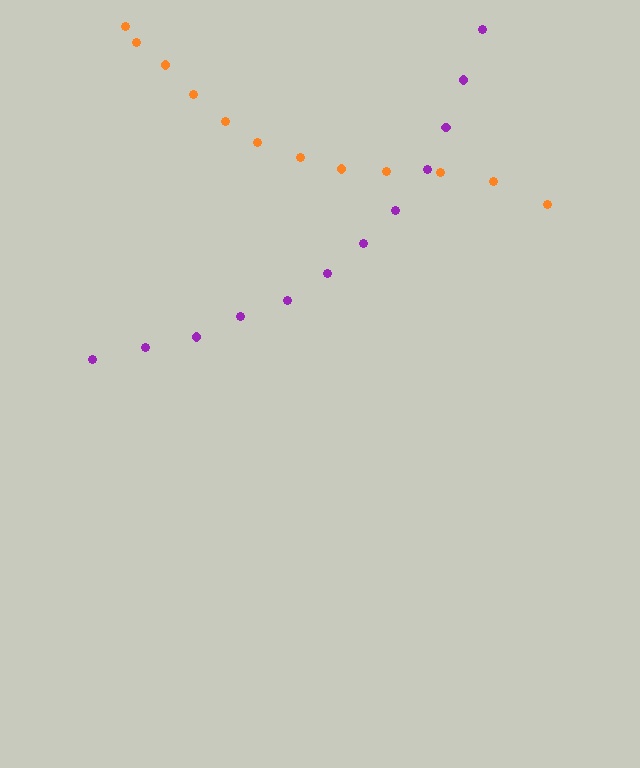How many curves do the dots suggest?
There are 2 distinct paths.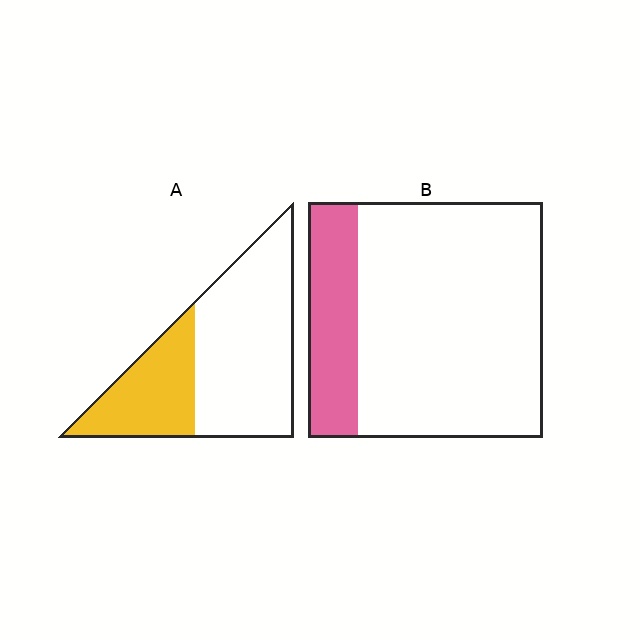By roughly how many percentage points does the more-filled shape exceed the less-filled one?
By roughly 15 percentage points (A over B).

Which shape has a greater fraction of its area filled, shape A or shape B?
Shape A.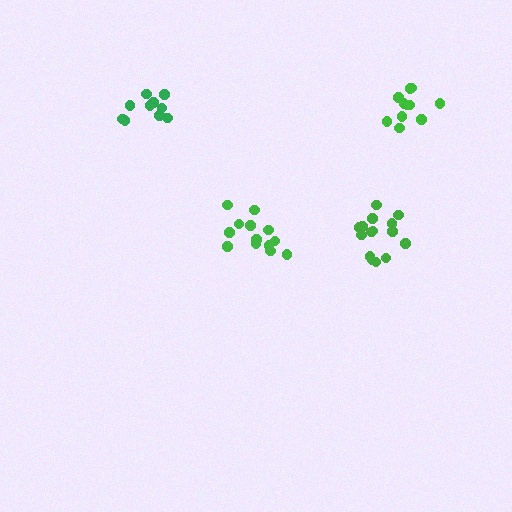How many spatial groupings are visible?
There are 4 spatial groupings.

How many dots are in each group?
Group 1: 15 dots, Group 2: 10 dots, Group 3: 13 dots, Group 4: 11 dots (49 total).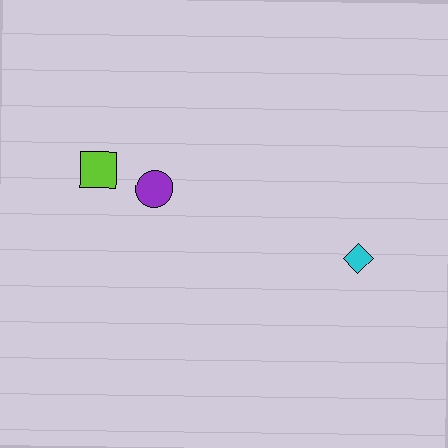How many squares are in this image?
There is 1 square.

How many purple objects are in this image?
There is 1 purple object.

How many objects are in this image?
There are 3 objects.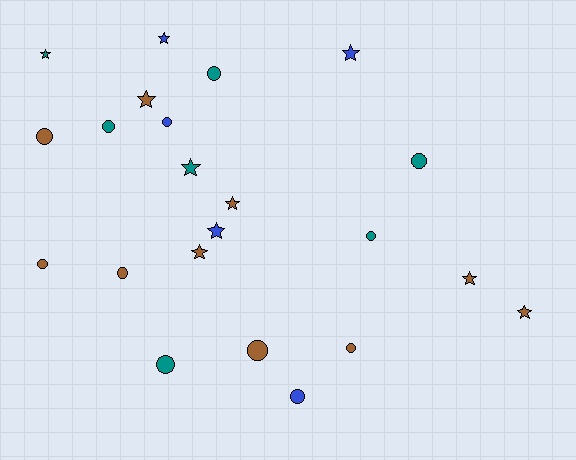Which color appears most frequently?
Brown, with 10 objects.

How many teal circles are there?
There are 5 teal circles.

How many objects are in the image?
There are 22 objects.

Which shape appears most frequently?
Circle, with 12 objects.